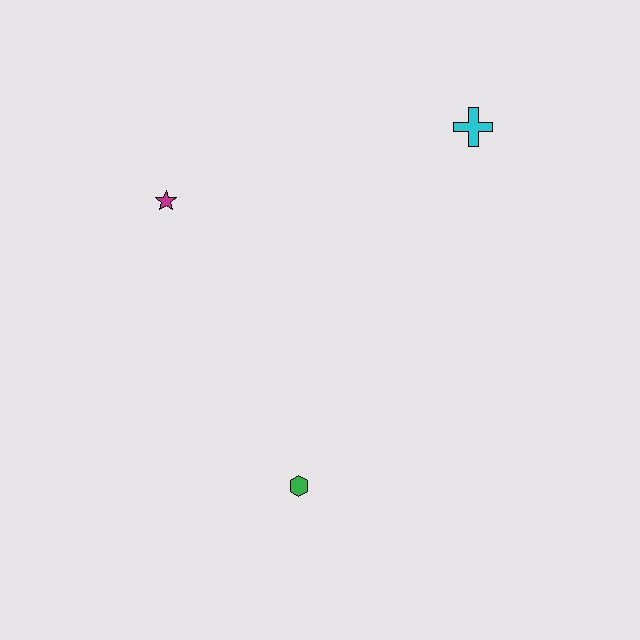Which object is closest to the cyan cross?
The magenta star is closest to the cyan cross.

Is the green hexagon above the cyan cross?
No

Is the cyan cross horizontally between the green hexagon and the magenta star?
No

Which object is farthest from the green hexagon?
The cyan cross is farthest from the green hexagon.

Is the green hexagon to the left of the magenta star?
No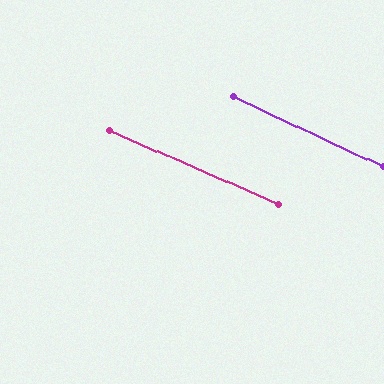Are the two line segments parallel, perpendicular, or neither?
Parallel — their directions differ by only 1.7°.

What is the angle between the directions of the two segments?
Approximately 2 degrees.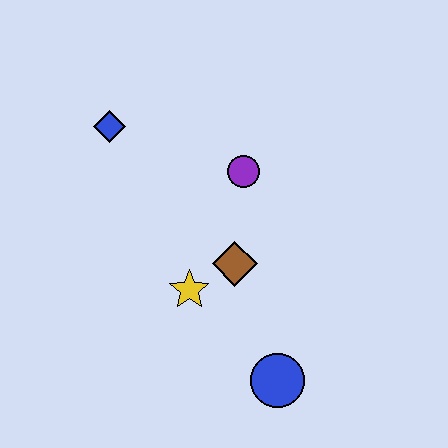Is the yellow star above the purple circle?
No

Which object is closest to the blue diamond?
The purple circle is closest to the blue diamond.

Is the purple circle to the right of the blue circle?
No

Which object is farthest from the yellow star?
The blue diamond is farthest from the yellow star.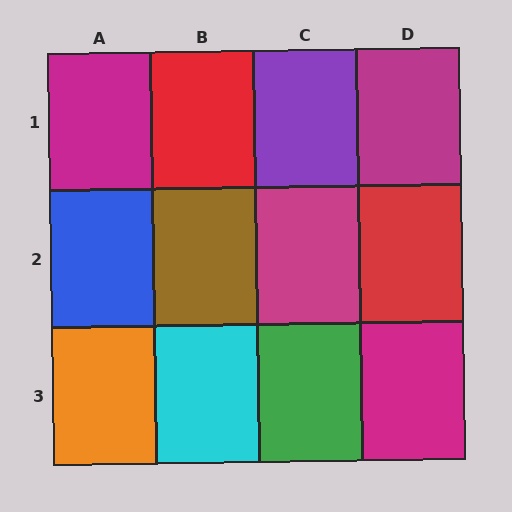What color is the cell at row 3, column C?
Green.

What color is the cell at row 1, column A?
Magenta.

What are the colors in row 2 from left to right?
Blue, brown, magenta, red.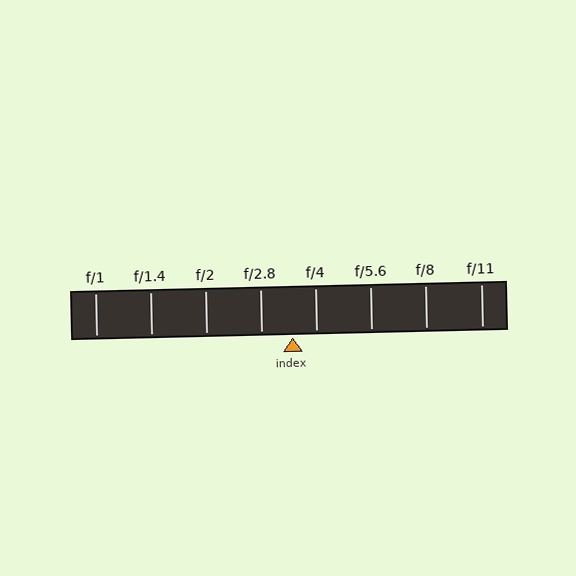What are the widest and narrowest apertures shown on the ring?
The widest aperture shown is f/1 and the narrowest is f/11.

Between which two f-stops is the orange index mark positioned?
The index mark is between f/2.8 and f/4.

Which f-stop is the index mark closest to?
The index mark is closest to f/4.